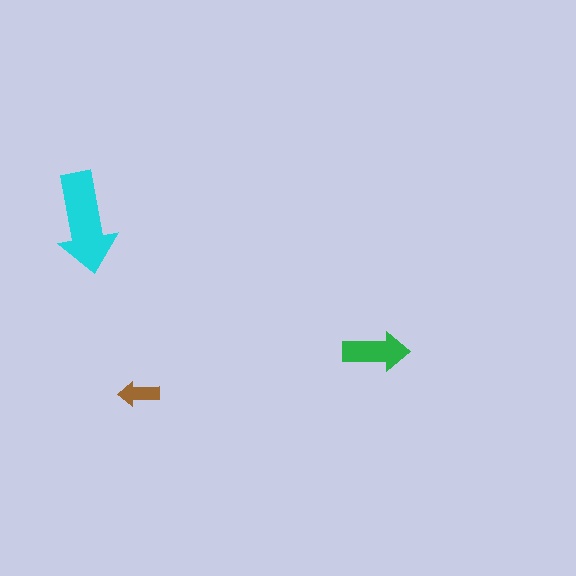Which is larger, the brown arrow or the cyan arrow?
The cyan one.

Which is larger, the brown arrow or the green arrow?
The green one.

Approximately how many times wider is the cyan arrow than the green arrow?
About 1.5 times wider.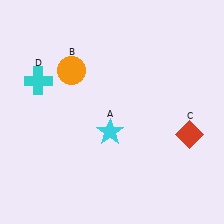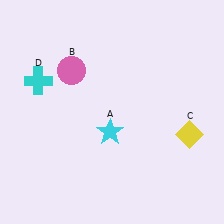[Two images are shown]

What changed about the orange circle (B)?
In Image 1, B is orange. In Image 2, it changed to pink.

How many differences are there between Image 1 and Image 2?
There are 2 differences between the two images.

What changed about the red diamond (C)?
In Image 1, C is red. In Image 2, it changed to yellow.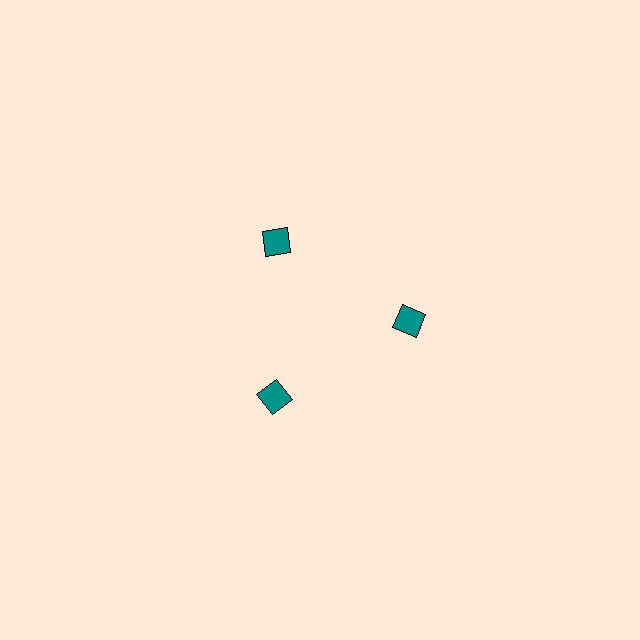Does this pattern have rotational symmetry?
Yes, this pattern has 3-fold rotational symmetry. It looks the same after rotating 120 degrees around the center.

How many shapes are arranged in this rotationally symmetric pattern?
There are 3 shapes, arranged in 3 groups of 1.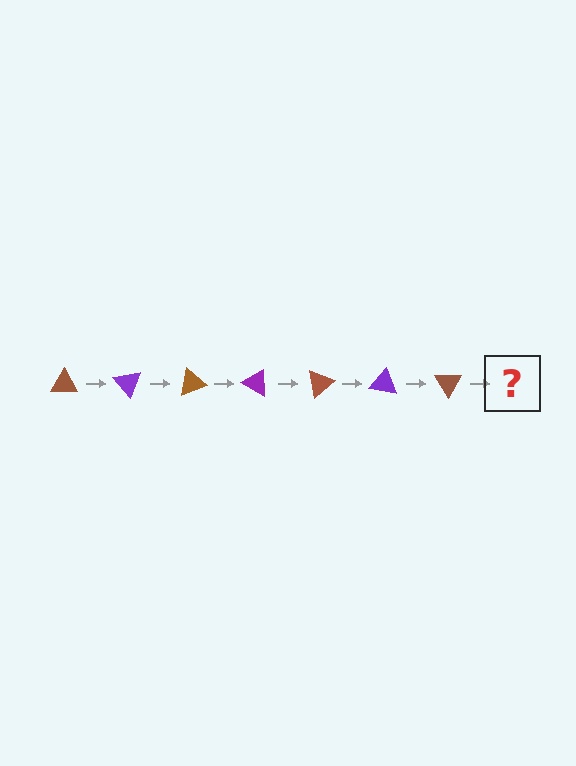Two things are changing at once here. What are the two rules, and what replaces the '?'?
The two rules are that it rotates 50 degrees each step and the color cycles through brown and purple. The '?' should be a purple triangle, rotated 350 degrees from the start.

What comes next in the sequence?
The next element should be a purple triangle, rotated 350 degrees from the start.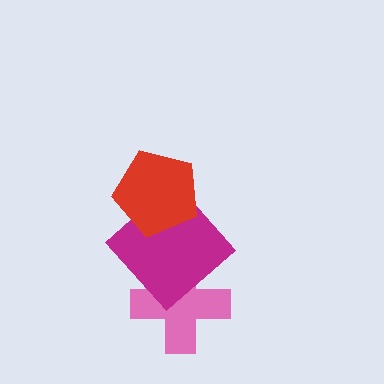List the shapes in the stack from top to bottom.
From top to bottom: the red pentagon, the magenta diamond, the pink cross.